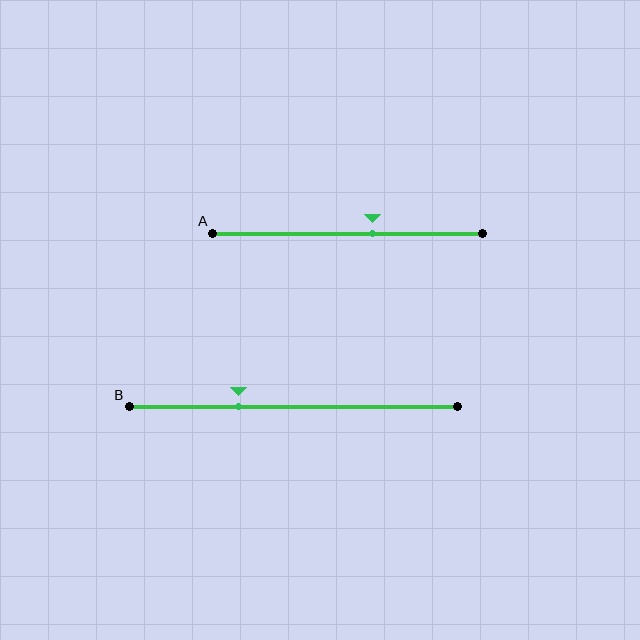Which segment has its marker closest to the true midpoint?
Segment A has its marker closest to the true midpoint.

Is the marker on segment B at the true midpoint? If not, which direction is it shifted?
No, the marker on segment B is shifted to the left by about 17% of the segment length.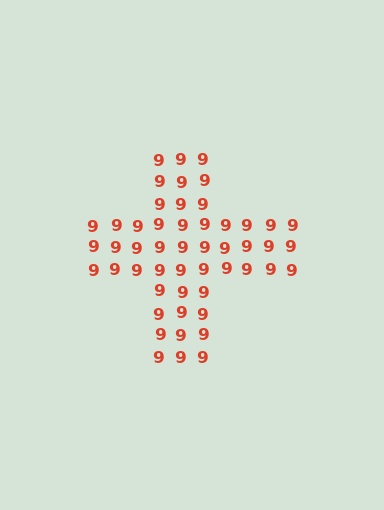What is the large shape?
The large shape is a cross.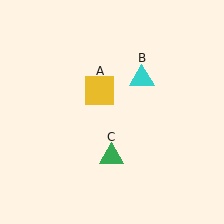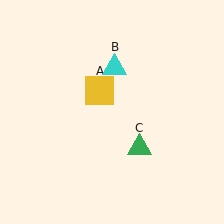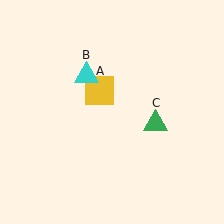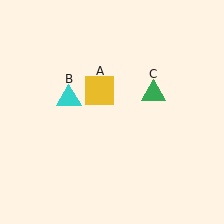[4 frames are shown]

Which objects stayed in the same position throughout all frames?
Yellow square (object A) remained stationary.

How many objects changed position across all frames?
2 objects changed position: cyan triangle (object B), green triangle (object C).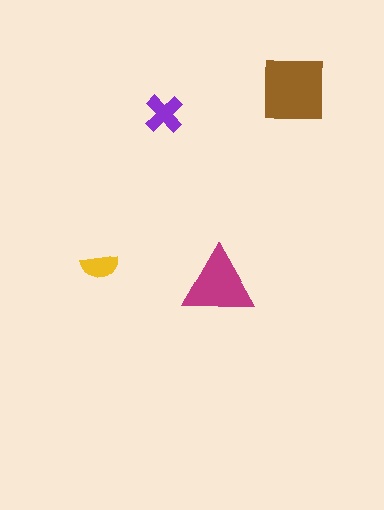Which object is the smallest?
The yellow semicircle.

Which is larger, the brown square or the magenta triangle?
The brown square.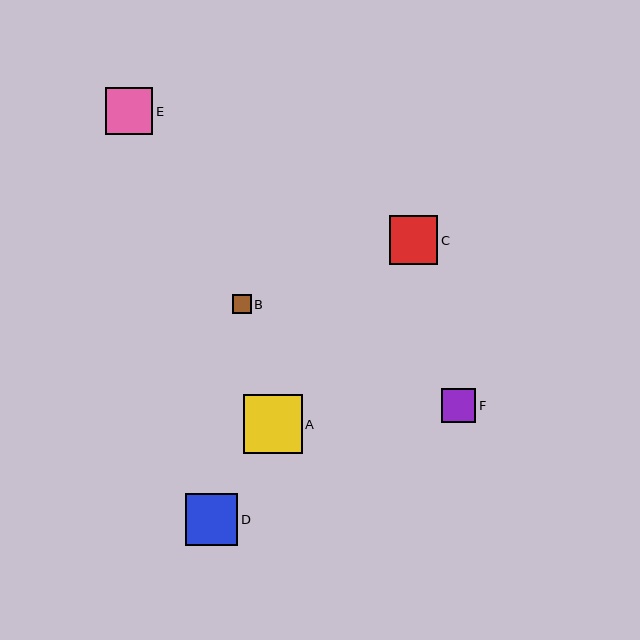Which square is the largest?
Square A is the largest with a size of approximately 59 pixels.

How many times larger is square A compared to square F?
Square A is approximately 1.7 times the size of square F.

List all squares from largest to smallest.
From largest to smallest: A, D, C, E, F, B.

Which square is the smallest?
Square B is the smallest with a size of approximately 19 pixels.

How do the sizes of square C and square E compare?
Square C and square E are approximately the same size.